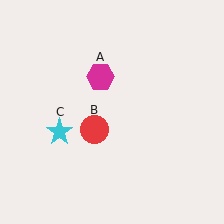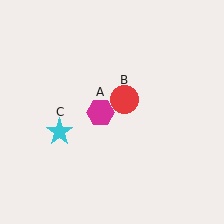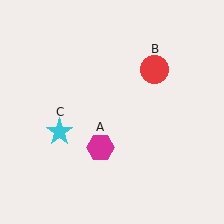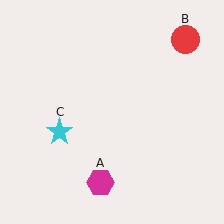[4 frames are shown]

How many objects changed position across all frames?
2 objects changed position: magenta hexagon (object A), red circle (object B).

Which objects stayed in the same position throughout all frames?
Cyan star (object C) remained stationary.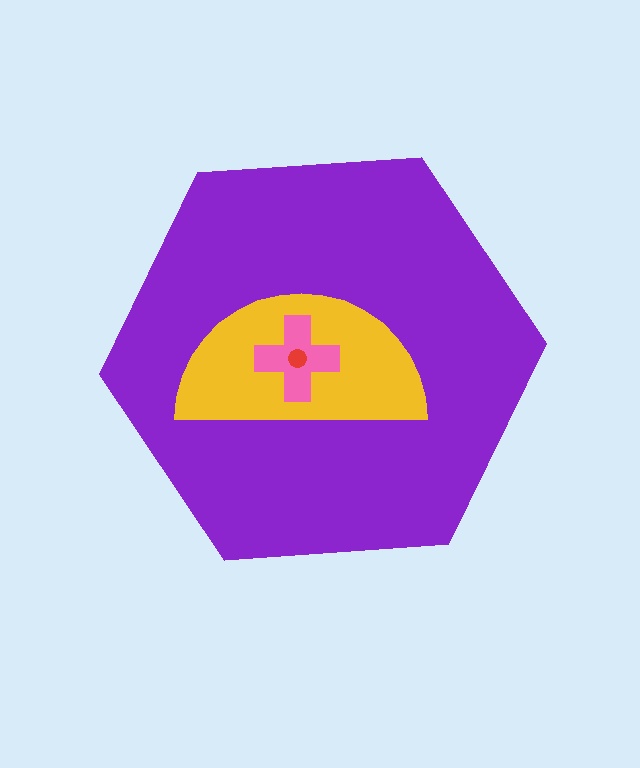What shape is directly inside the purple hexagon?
The yellow semicircle.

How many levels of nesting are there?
4.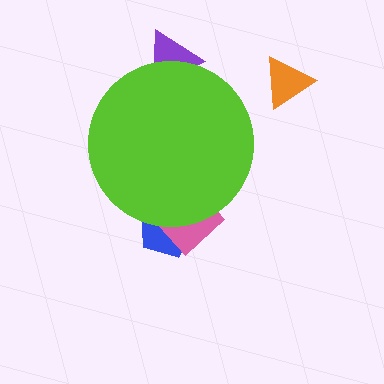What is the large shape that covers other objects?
A lime circle.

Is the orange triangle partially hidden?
No, the orange triangle is fully visible.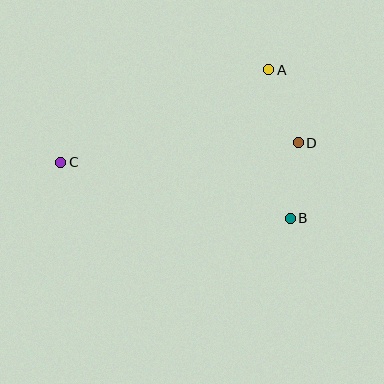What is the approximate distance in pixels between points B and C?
The distance between B and C is approximately 236 pixels.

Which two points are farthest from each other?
Points C and D are farthest from each other.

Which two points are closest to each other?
Points B and D are closest to each other.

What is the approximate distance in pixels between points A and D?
The distance between A and D is approximately 79 pixels.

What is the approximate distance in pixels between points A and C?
The distance between A and C is approximately 228 pixels.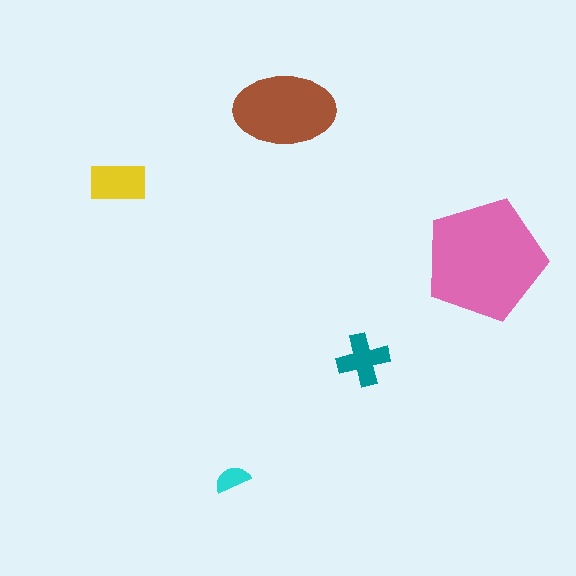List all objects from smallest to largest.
The cyan semicircle, the teal cross, the yellow rectangle, the brown ellipse, the pink pentagon.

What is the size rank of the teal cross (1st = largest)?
4th.